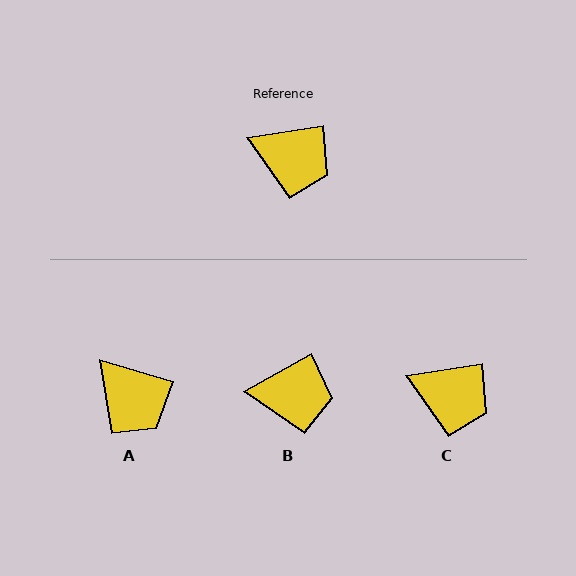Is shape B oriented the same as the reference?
No, it is off by about 21 degrees.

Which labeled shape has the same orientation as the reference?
C.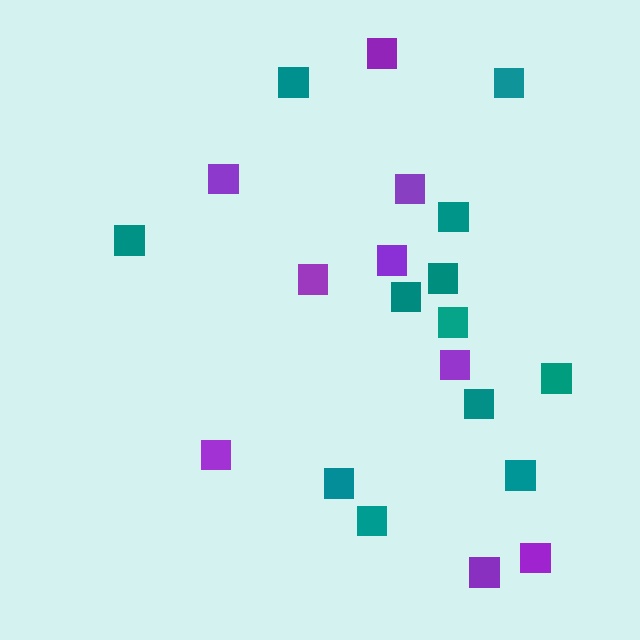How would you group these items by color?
There are 2 groups: one group of purple squares (9) and one group of teal squares (12).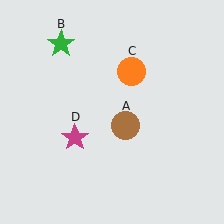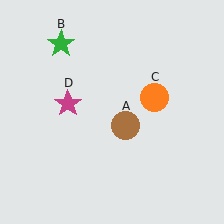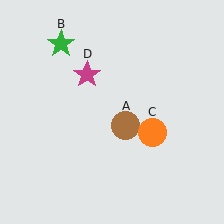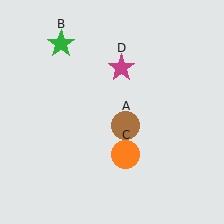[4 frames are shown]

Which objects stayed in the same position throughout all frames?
Brown circle (object A) and green star (object B) remained stationary.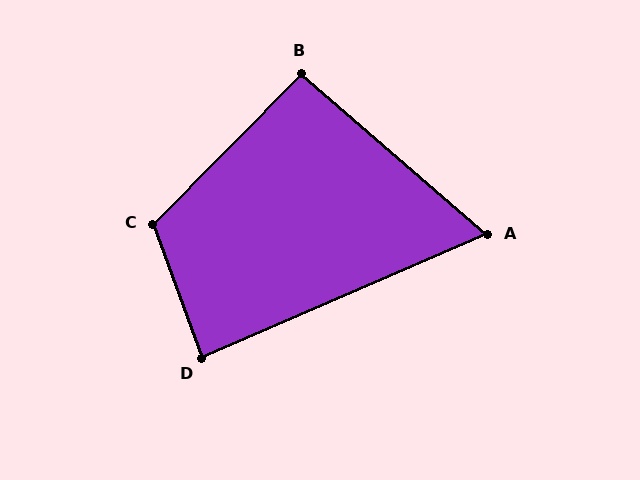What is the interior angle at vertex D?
Approximately 86 degrees (approximately right).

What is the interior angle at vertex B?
Approximately 94 degrees (approximately right).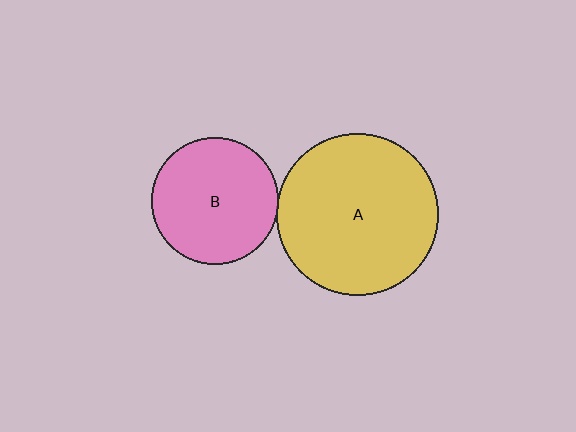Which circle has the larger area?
Circle A (yellow).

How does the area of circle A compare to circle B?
Approximately 1.6 times.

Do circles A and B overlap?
Yes.